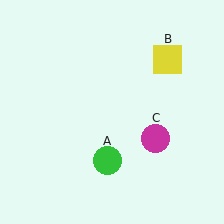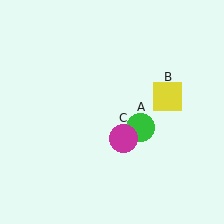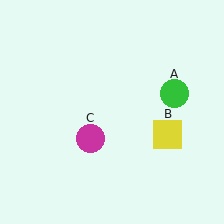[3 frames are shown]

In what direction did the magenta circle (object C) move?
The magenta circle (object C) moved left.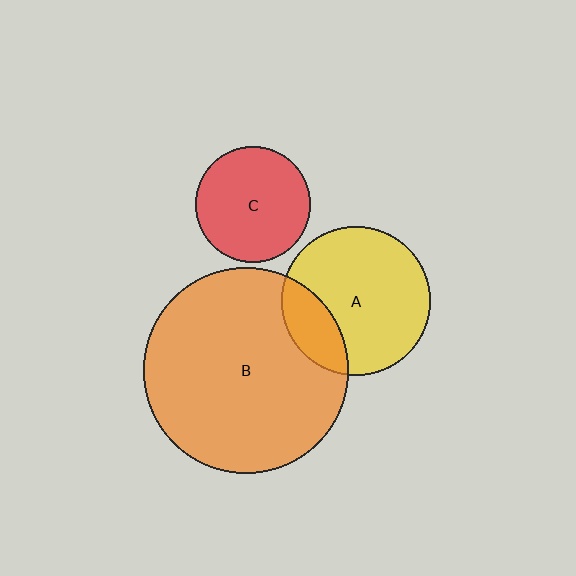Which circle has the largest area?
Circle B (orange).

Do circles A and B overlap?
Yes.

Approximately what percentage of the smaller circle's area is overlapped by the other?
Approximately 20%.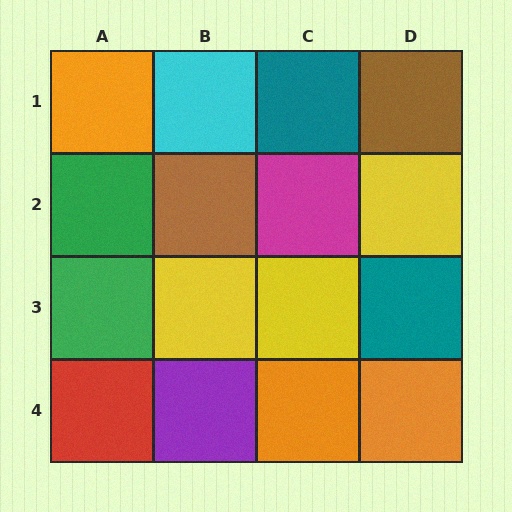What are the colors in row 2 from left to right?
Green, brown, magenta, yellow.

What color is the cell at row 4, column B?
Purple.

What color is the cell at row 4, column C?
Orange.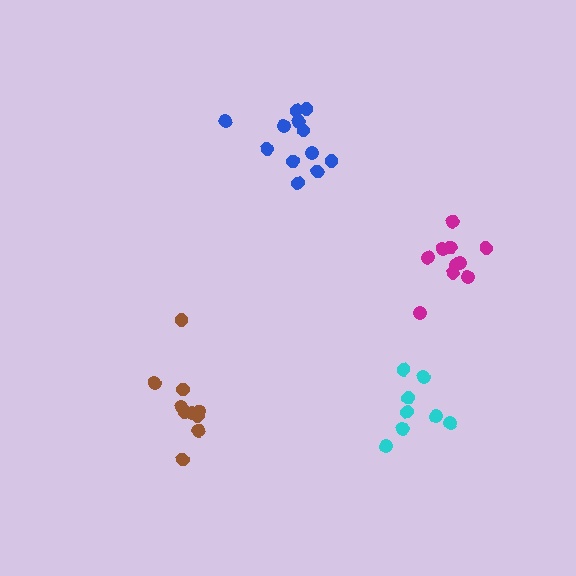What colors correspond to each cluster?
The clusters are colored: brown, magenta, blue, cyan.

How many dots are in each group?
Group 1: 10 dots, Group 2: 10 dots, Group 3: 12 dots, Group 4: 8 dots (40 total).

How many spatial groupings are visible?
There are 4 spatial groupings.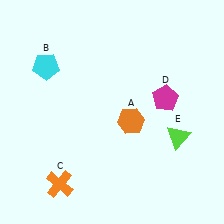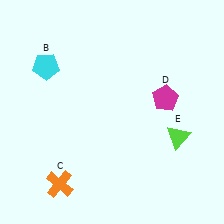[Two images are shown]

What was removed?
The orange hexagon (A) was removed in Image 2.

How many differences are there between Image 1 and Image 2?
There is 1 difference between the two images.